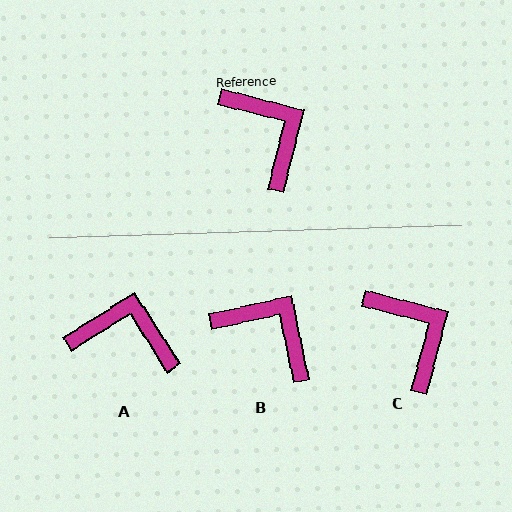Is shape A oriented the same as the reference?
No, it is off by about 47 degrees.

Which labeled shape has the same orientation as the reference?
C.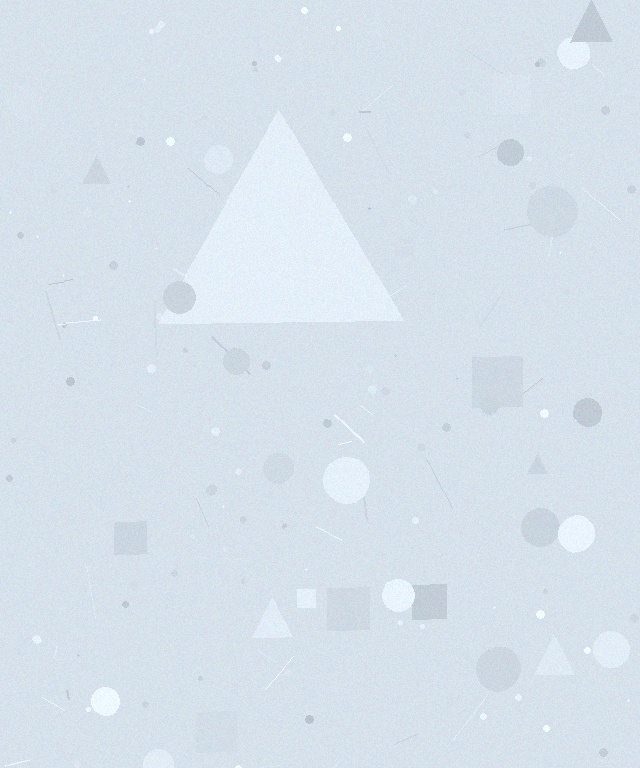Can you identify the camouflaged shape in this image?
The camouflaged shape is a triangle.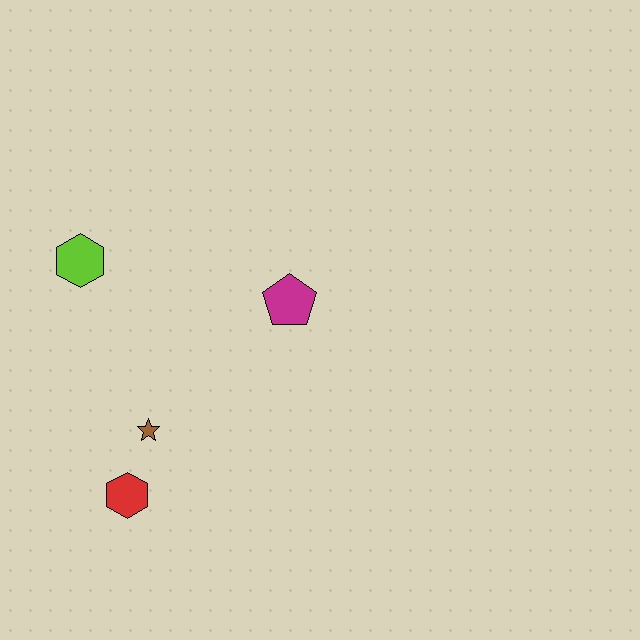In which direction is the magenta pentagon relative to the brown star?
The magenta pentagon is to the right of the brown star.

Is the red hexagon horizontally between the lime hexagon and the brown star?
Yes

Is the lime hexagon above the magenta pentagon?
Yes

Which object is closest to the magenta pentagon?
The brown star is closest to the magenta pentagon.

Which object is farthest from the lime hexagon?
The red hexagon is farthest from the lime hexagon.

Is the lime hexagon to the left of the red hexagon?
Yes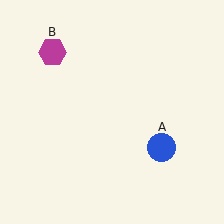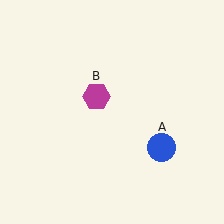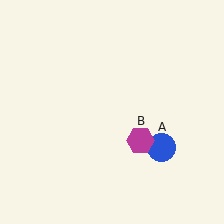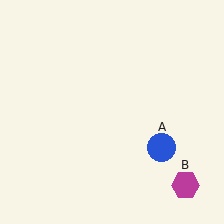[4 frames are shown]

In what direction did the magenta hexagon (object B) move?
The magenta hexagon (object B) moved down and to the right.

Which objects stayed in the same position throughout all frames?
Blue circle (object A) remained stationary.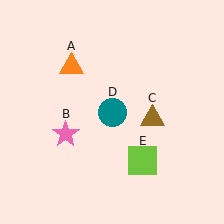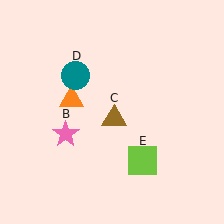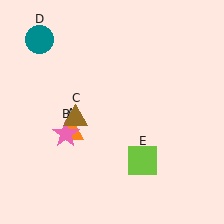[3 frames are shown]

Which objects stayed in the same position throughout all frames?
Pink star (object B) and lime square (object E) remained stationary.